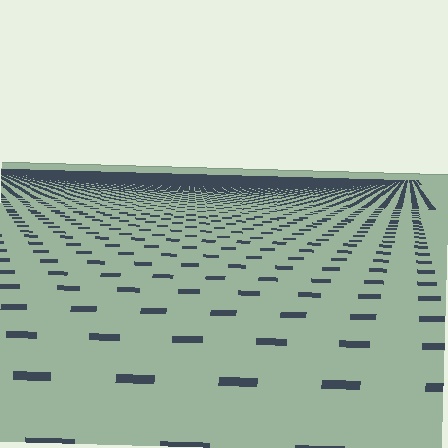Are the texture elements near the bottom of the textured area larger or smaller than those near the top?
Larger. Near the bottom, elements are closer to the viewer and appear at a bigger on-screen size.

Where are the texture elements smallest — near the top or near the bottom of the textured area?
Near the top.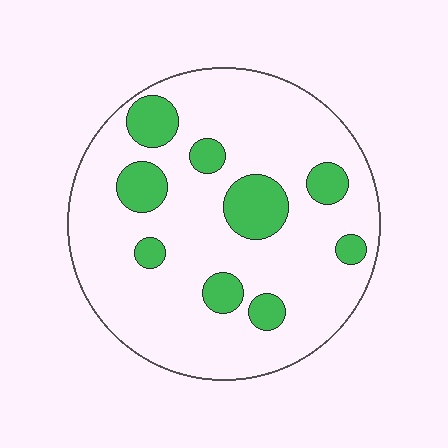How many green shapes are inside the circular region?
9.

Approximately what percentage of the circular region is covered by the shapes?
Approximately 20%.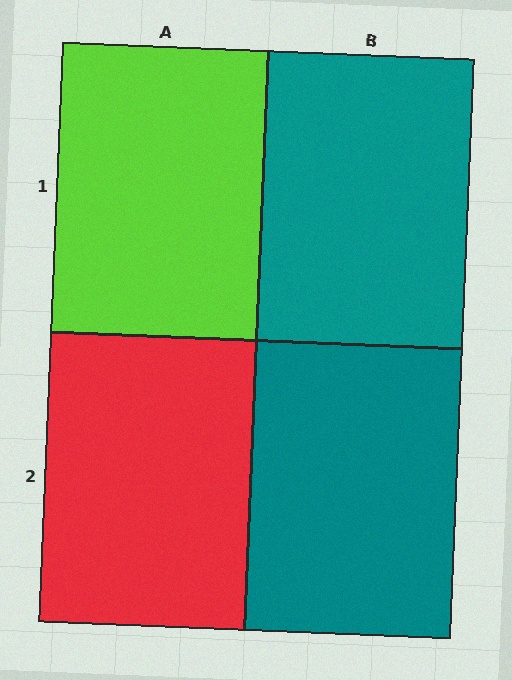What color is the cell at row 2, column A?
Red.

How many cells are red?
1 cell is red.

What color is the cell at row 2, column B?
Teal.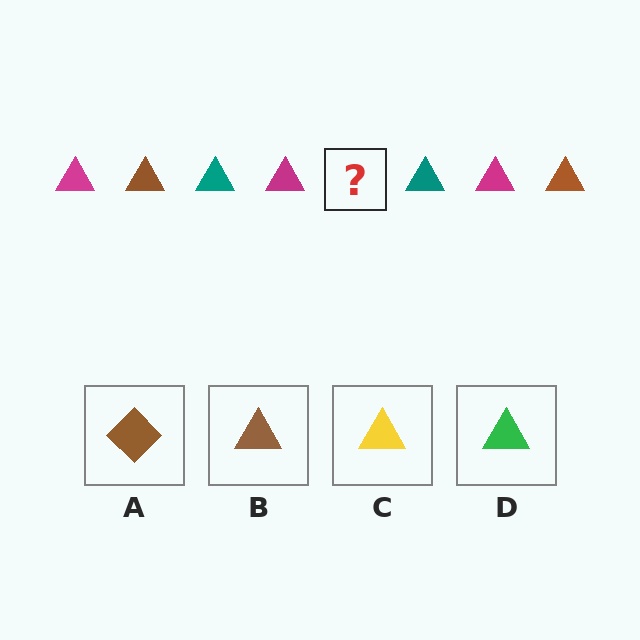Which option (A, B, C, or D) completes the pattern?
B.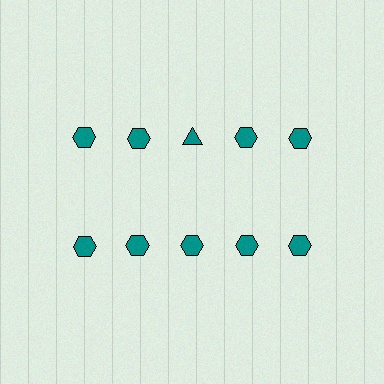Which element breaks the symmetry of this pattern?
The teal triangle in the top row, center column breaks the symmetry. All other shapes are teal hexagons.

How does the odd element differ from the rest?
It has a different shape: triangle instead of hexagon.